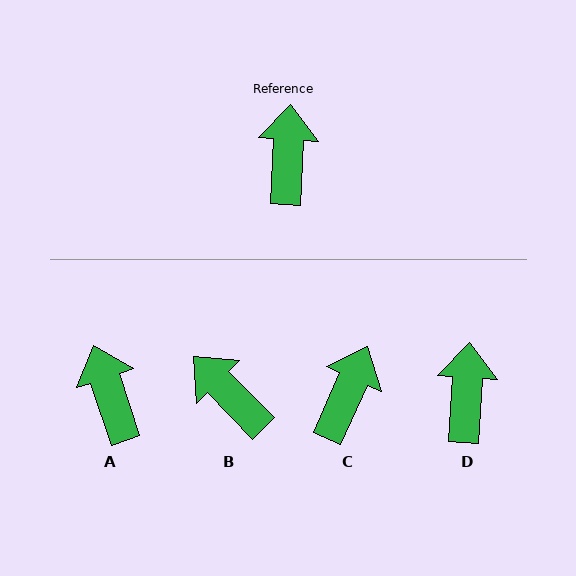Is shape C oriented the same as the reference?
No, it is off by about 21 degrees.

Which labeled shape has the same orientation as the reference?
D.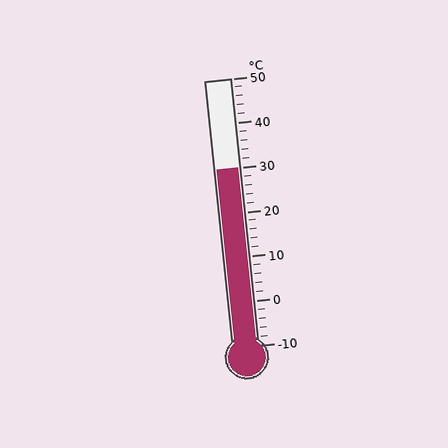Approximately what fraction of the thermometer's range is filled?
The thermometer is filled to approximately 65% of its range.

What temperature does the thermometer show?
The thermometer shows approximately 30°C.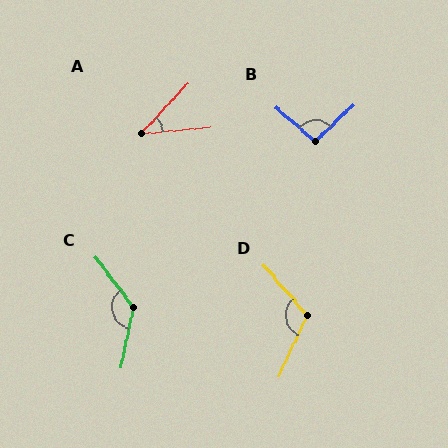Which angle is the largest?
C, at approximately 131 degrees.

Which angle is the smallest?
A, at approximately 43 degrees.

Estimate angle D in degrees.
Approximately 114 degrees.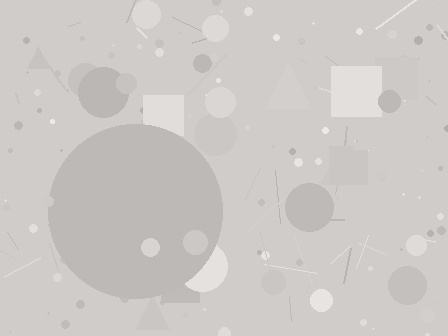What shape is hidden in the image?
A circle is hidden in the image.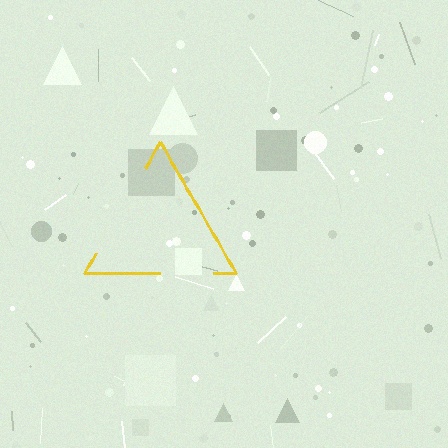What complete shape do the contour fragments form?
The contour fragments form a triangle.